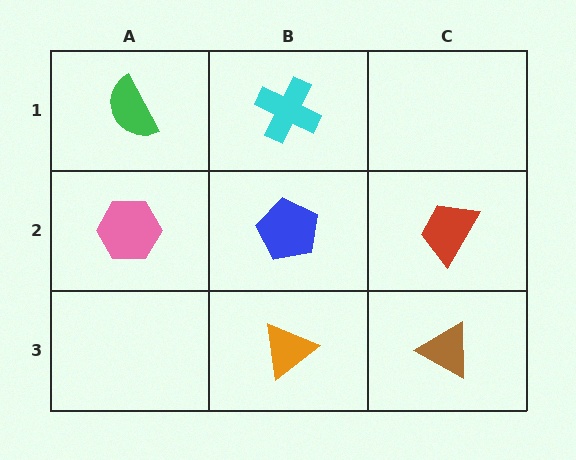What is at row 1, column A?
A green semicircle.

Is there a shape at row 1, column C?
No, that cell is empty.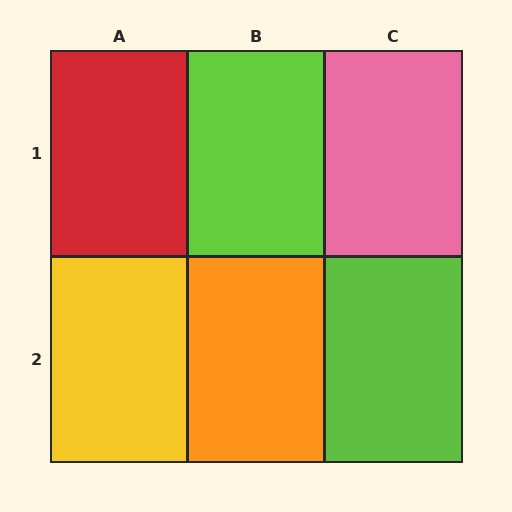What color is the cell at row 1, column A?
Red.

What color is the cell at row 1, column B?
Lime.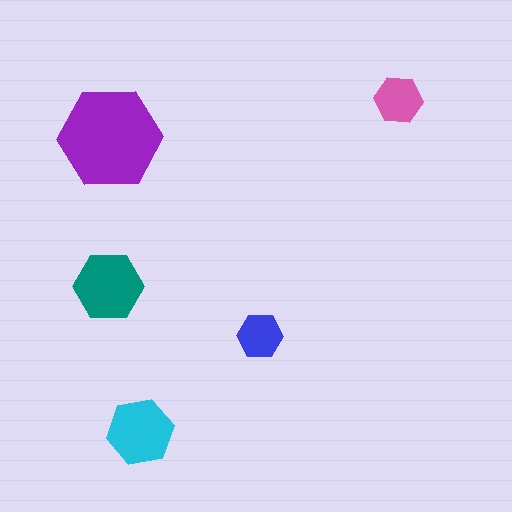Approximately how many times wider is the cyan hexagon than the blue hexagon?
About 1.5 times wider.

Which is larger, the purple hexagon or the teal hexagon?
The purple one.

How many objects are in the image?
There are 5 objects in the image.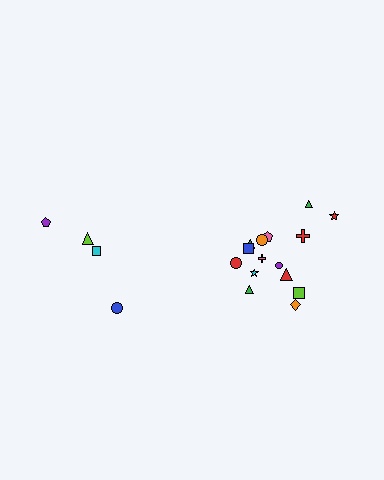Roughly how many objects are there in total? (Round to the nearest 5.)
Roughly 20 objects in total.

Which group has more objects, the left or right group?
The right group.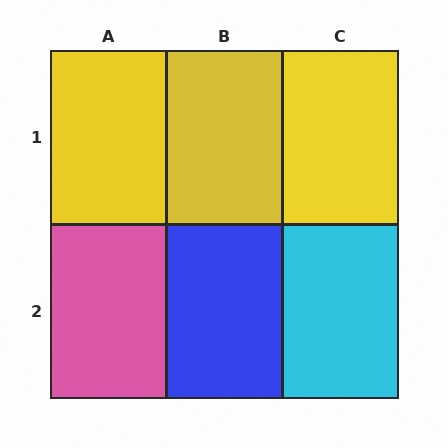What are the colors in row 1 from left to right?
Yellow, yellow, yellow.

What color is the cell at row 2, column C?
Cyan.